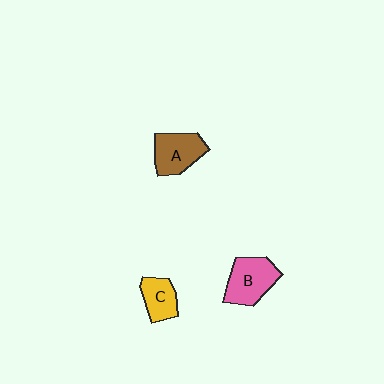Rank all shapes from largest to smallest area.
From largest to smallest: B (pink), A (brown), C (yellow).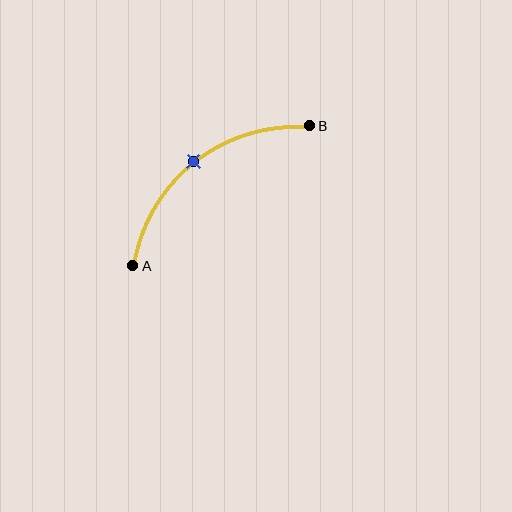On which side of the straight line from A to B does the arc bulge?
The arc bulges above and to the left of the straight line connecting A and B.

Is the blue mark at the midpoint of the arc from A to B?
Yes. The blue mark lies on the arc at equal arc-length from both A and B — it is the arc midpoint.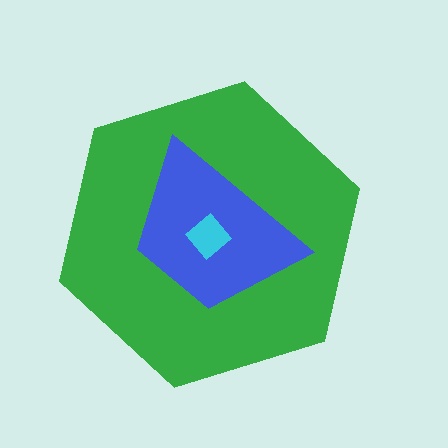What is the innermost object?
The cyan diamond.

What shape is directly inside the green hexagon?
The blue trapezoid.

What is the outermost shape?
The green hexagon.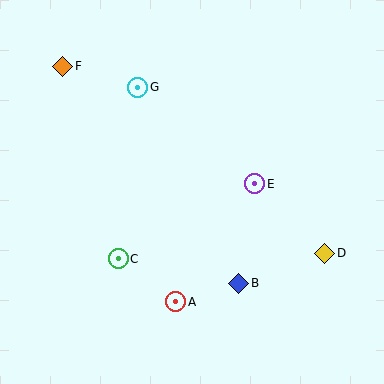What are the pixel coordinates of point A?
Point A is at (176, 302).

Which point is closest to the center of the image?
Point E at (255, 184) is closest to the center.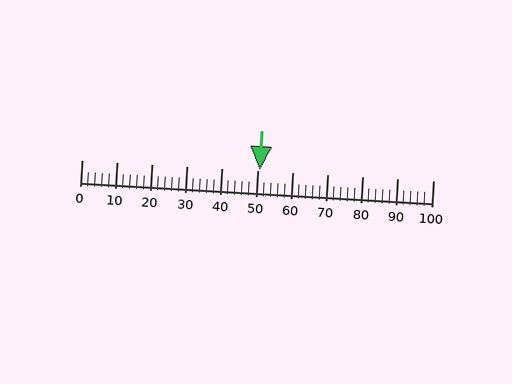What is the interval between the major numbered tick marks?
The major tick marks are spaced 10 units apart.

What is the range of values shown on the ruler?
The ruler shows values from 0 to 100.